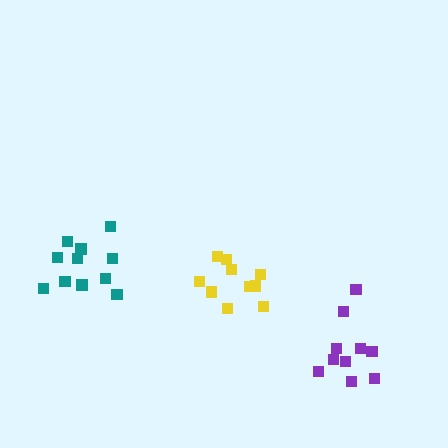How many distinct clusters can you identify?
There are 3 distinct clusters.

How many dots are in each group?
Group 1: 11 dots, Group 2: 10 dots, Group 3: 10 dots (31 total).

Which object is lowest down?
The purple cluster is bottommost.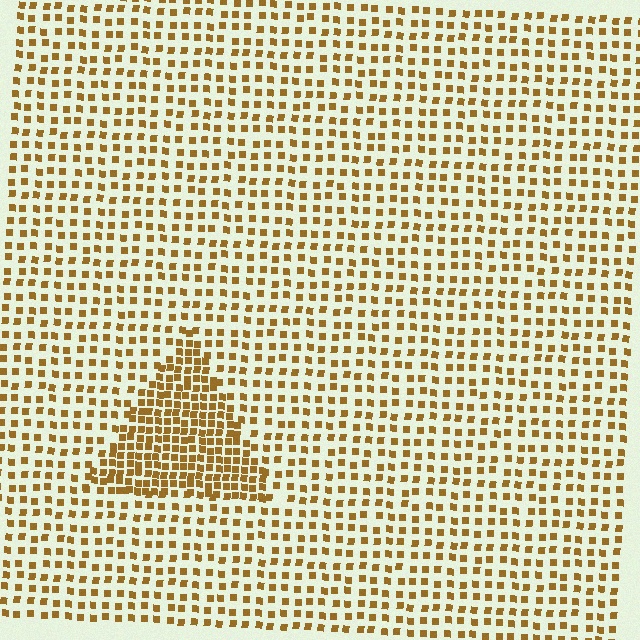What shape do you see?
I see a triangle.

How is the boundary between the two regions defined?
The boundary is defined by a change in element density (approximately 2.1x ratio). All elements are the same color, size, and shape.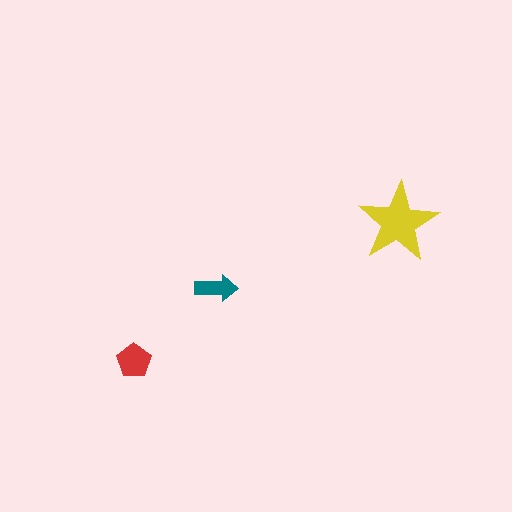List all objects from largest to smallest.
The yellow star, the red pentagon, the teal arrow.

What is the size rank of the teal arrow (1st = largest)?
3rd.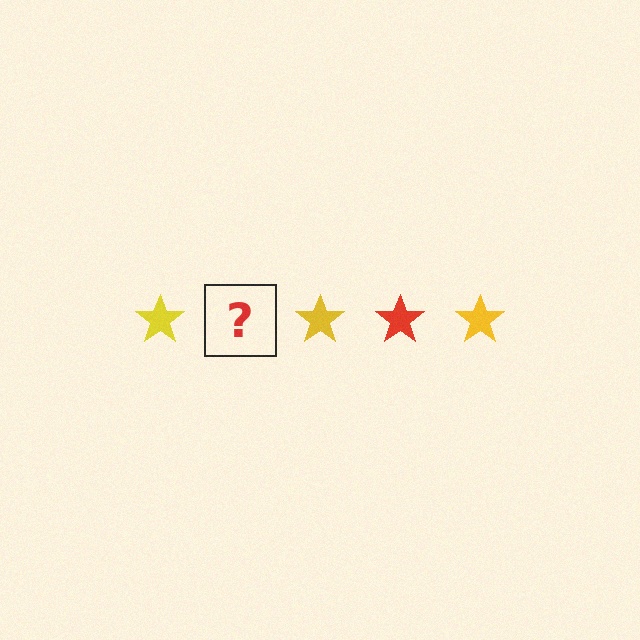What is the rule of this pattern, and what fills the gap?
The rule is that the pattern cycles through yellow, red stars. The gap should be filled with a red star.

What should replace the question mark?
The question mark should be replaced with a red star.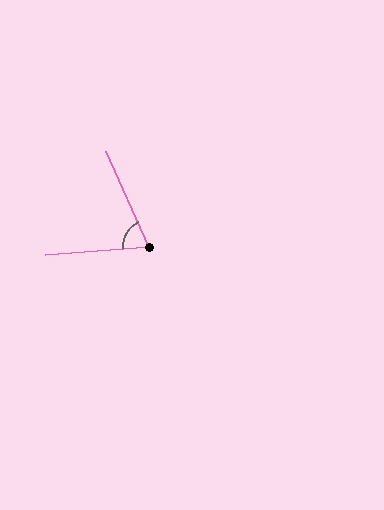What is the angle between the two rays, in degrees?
Approximately 70 degrees.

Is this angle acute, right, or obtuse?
It is acute.